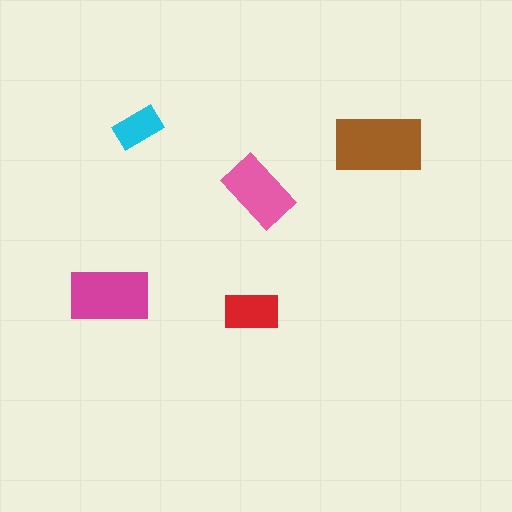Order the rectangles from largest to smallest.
the brown one, the magenta one, the pink one, the red one, the cyan one.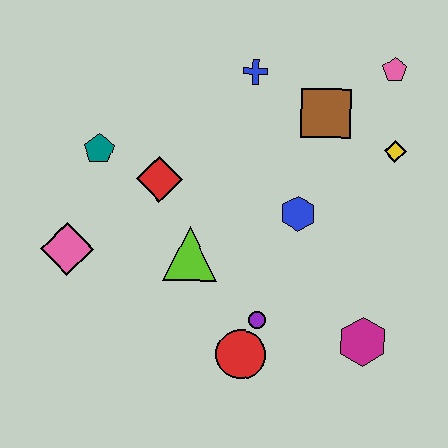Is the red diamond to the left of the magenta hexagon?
Yes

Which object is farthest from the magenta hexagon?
The teal pentagon is farthest from the magenta hexagon.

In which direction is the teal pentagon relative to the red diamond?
The teal pentagon is to the left of the red diamond.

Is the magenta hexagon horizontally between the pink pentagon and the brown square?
Yes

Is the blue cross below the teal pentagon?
No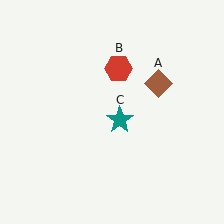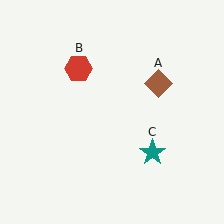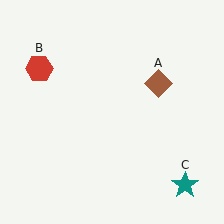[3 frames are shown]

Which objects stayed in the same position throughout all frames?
Brown diamond (object A) remained stationary.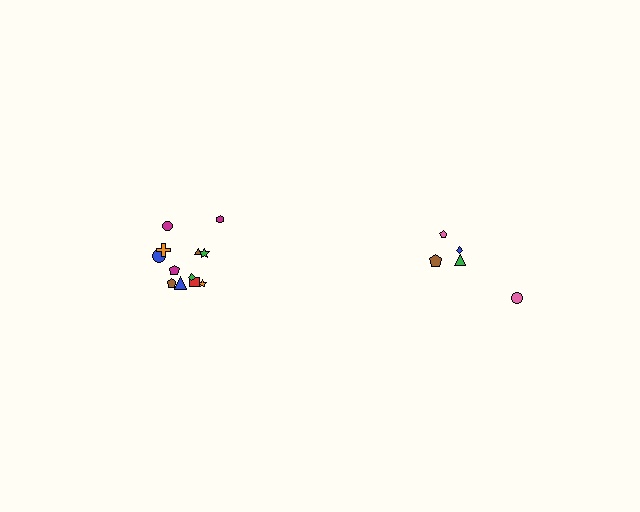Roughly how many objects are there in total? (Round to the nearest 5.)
Roughly 15 objects in total.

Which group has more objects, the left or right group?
The left group.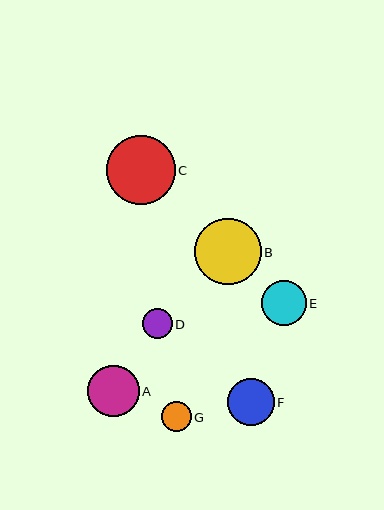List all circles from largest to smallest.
From largest to smallest: C, B, A, F, E, D, G.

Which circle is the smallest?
Circle G is the smallest with a size of approximately 29 pixels.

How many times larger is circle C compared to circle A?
Circle C is approximately 1.3 times the size of circle A.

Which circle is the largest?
Circle C is the largest with a size of approximately 68 pixels.